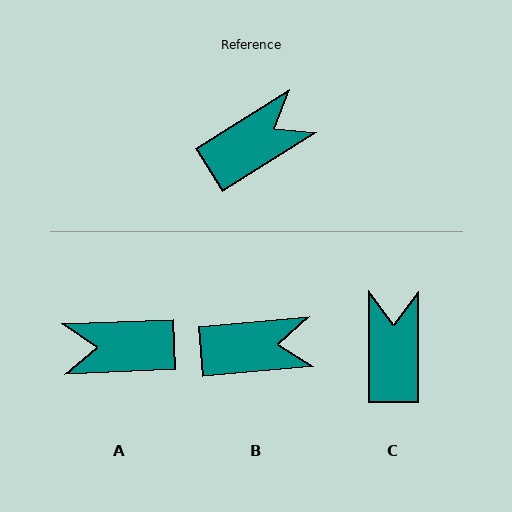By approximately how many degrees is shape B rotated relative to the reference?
Approximately 27 degrees clockwise.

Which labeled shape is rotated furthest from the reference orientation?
A, about 150 degrees away.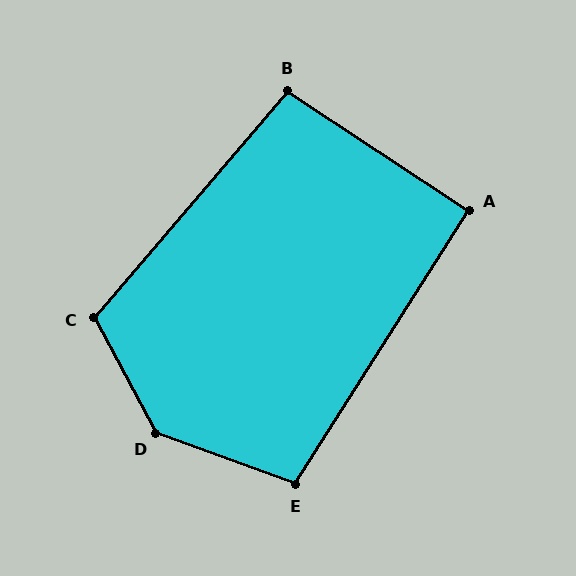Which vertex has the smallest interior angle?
A, at approximately 91 degrees.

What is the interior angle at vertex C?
Approximately 111 degrees (obtuse).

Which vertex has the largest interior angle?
D, at approximately 138 degrees.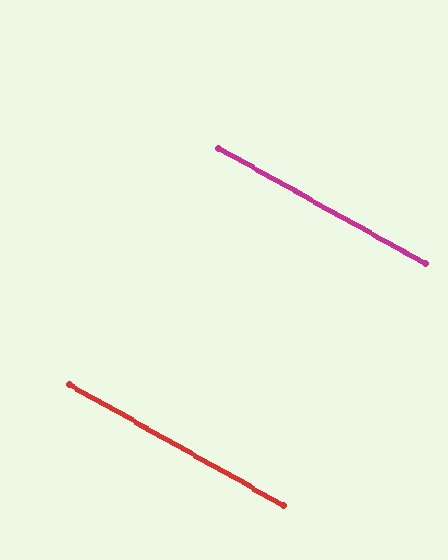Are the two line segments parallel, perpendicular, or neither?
Parallel — their directions differ by only 0.6°.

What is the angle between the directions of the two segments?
Approximately 1 degree.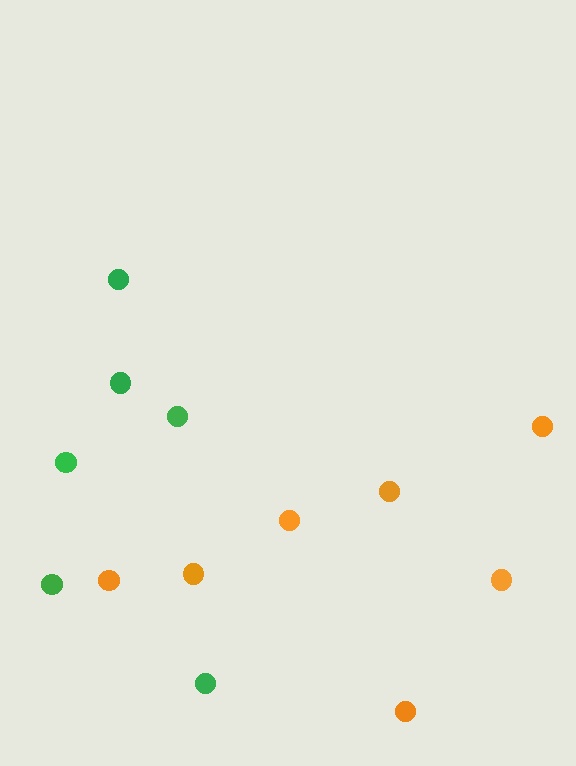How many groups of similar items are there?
There are 2 groups: one group of green circles (6) and one group of orange circles (7).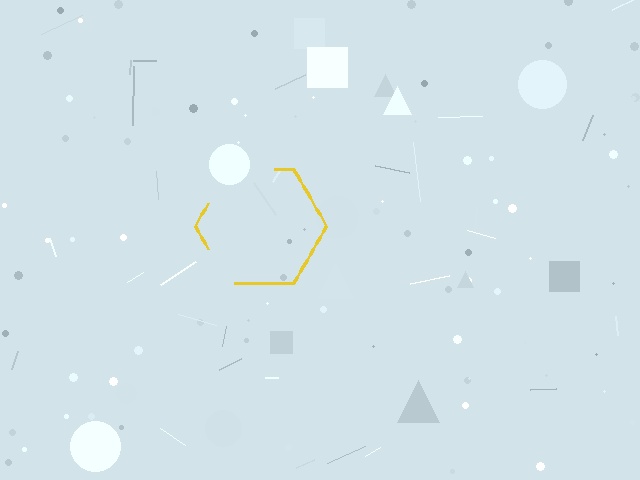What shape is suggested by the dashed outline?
The dashed outline suggests a hexagon.